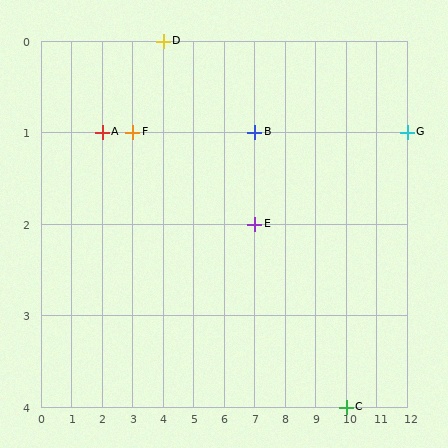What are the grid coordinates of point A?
Point A is at grid coordinates (2, 1).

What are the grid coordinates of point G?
Point G is at grid coordinates (12, 1).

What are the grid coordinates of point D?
Point D is at grid coordinates (4, 0).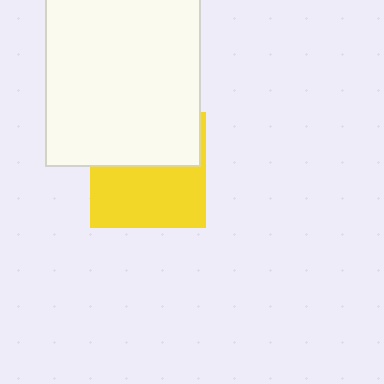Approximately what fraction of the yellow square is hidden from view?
Roughly 47% of the yellow square is hidden behind the white rectangle.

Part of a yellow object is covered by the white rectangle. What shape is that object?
It is a square.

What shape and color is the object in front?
The object in front is a white rectangle.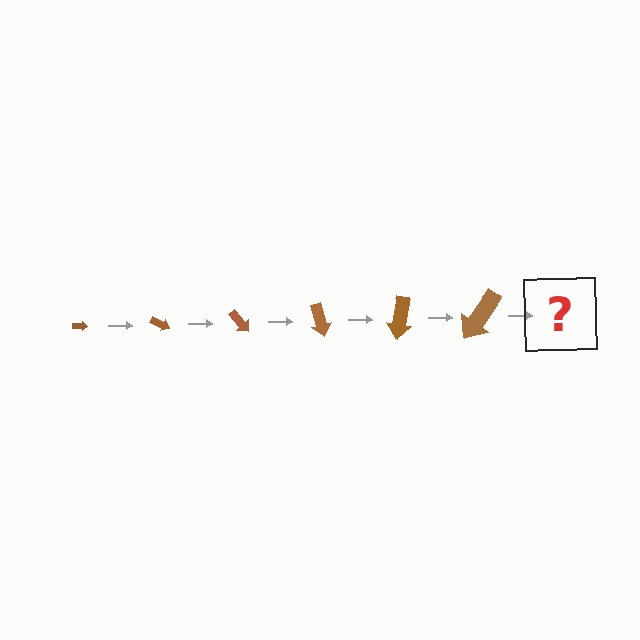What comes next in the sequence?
The next element should be an arrow, larger than the previous one and rotated 150 degrees from the start.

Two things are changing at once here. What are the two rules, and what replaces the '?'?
The two rules are that the arrow grows larger each step and it rotates 25 degrees each step. The '?' should be an arrow, larger than the previous one and rotated 150 degrees from the start.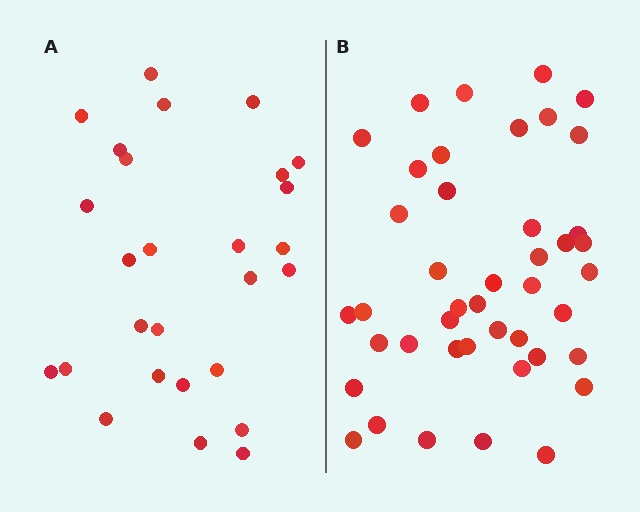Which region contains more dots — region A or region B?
Region B (the right region) has more dots.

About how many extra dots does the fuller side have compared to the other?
Region B has approximately 15 more dots than region A.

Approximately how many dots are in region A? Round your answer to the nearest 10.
About 30 dots. (The exact count is 27, which rounds to 30.)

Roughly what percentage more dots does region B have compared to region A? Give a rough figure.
About 60% more.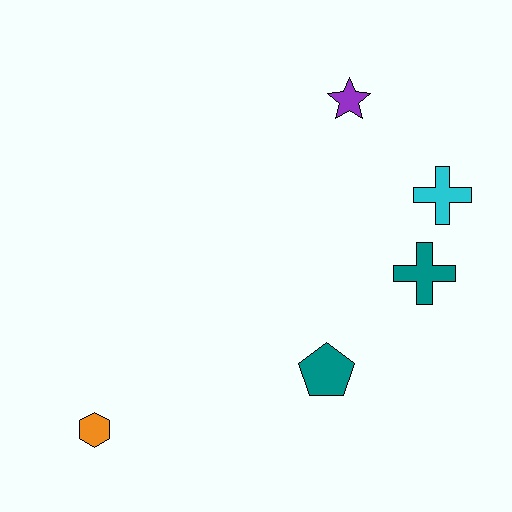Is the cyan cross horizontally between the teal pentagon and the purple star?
No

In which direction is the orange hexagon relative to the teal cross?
The orange hexagon is to the left of the teal cross.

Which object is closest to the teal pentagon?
The teal cross is closest to the teal pentagon.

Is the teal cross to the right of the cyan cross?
No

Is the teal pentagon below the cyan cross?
Yes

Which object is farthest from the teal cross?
The orange hexagon is farthest from the teal cross.